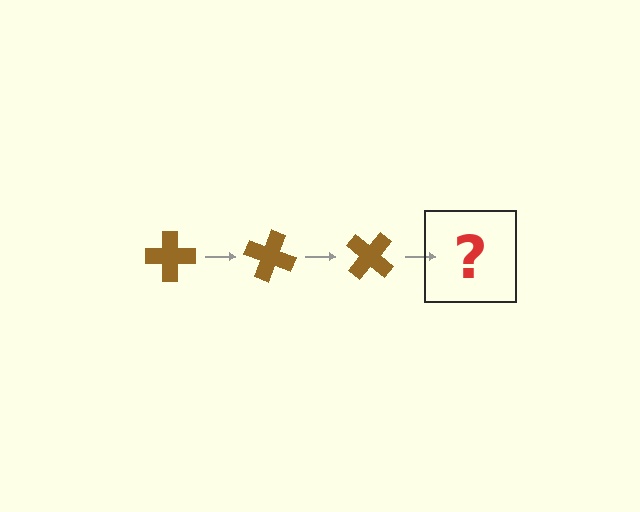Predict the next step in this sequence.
The next step is a brown cross rotated 60 degrees.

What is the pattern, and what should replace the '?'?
The pattern is that the cross rotates 20 degrees each step. The '?' should be a brown cross rotated 60 degrees.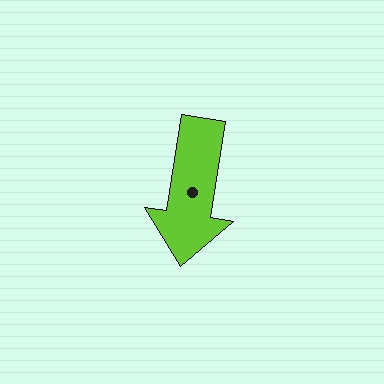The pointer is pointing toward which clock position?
Roughly 6 o'clock.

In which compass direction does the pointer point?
South.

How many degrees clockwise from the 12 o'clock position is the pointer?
Approximately 189 degrees.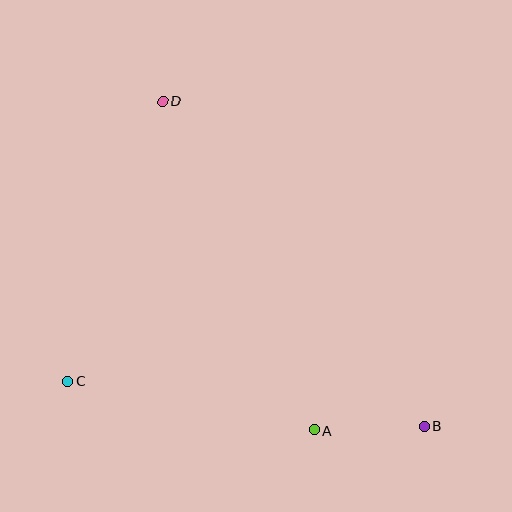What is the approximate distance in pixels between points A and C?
The distance between A and C is approximately 251 pixels.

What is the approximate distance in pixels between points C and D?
The distance between C and D is approximately 295 pixels.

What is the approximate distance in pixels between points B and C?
The distance between B and C is approximately 360 pixels.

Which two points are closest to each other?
Points A and B are closest to each other.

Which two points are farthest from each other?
Points B and D are farthest from each other.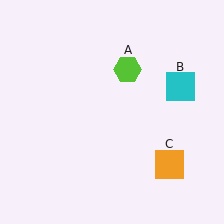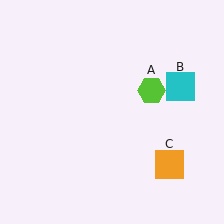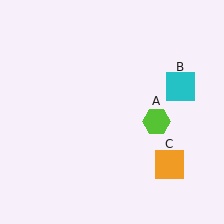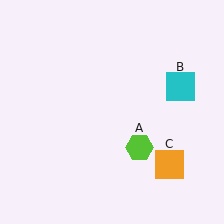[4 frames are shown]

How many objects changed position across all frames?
1 object changed position: lime hexagon (object A).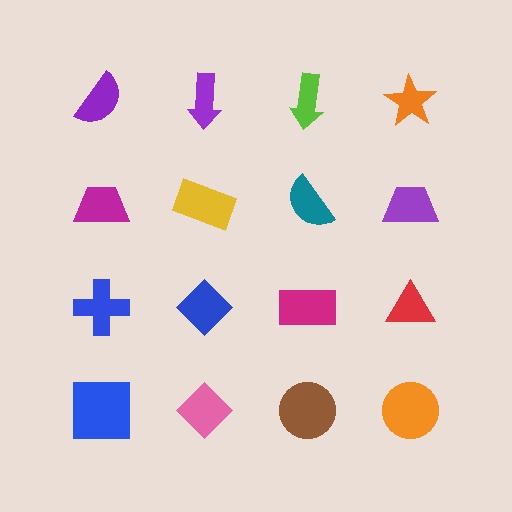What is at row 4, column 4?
An orange circle.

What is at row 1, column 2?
A purple arrow.